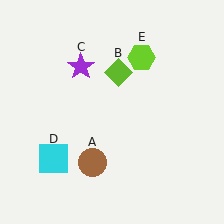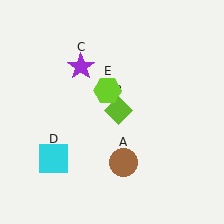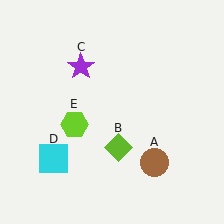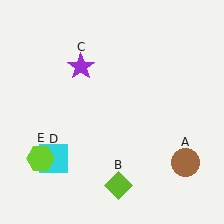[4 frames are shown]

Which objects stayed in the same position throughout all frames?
Purple star (object C) and cyan square (object D) remained stationary.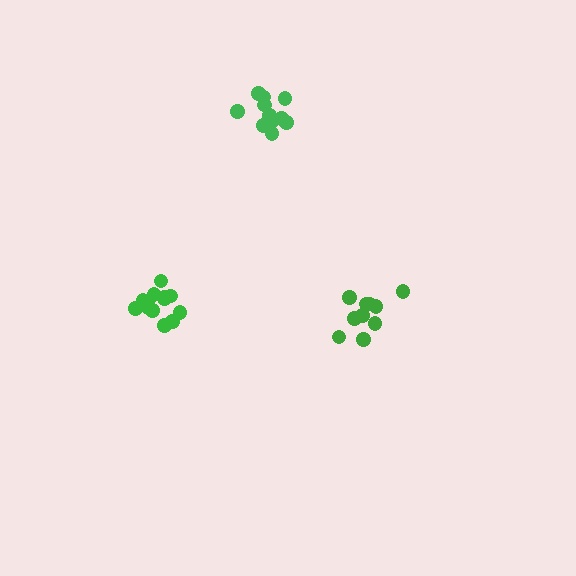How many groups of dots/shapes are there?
There are 3 groups.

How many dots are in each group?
Group 1: 13 dots, Group 2: 10 dots, Group 3: 11 dots (34 total).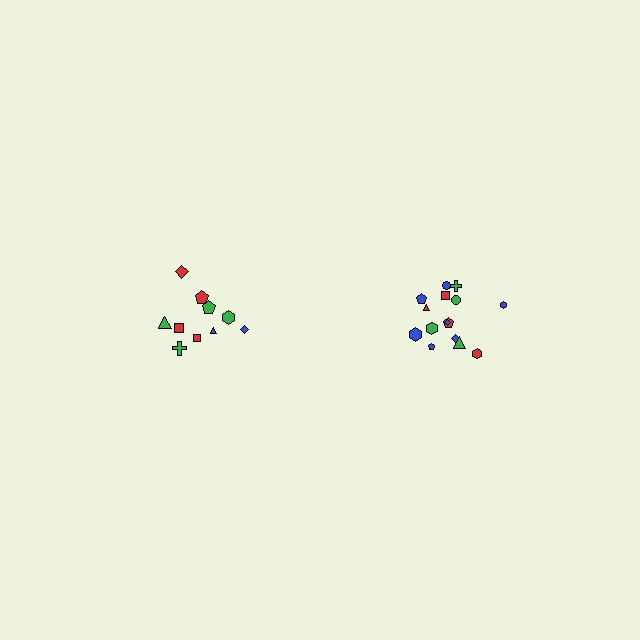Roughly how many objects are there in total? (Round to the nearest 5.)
Roughly 25 objects in total.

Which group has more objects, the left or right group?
The right group.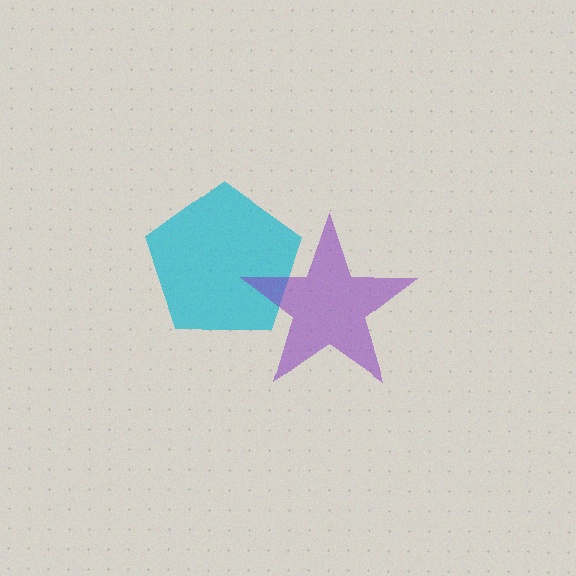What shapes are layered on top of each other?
The layered shapes are: a cyan pentagon, a purple star.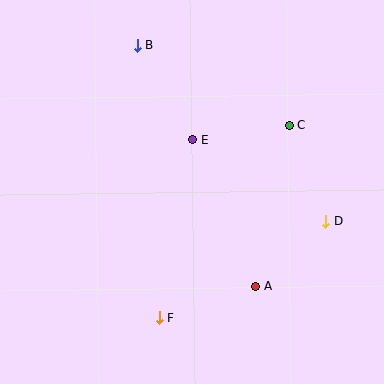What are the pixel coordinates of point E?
Point E is at (193, 140).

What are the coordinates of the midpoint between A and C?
The midpoint between A and C is at (273, 206).